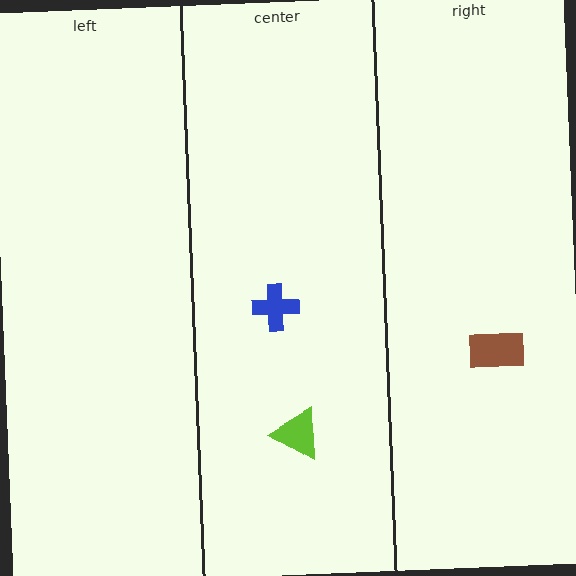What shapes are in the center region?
The blue cross, the lime triangle.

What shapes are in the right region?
The brown rectangle.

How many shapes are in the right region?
1.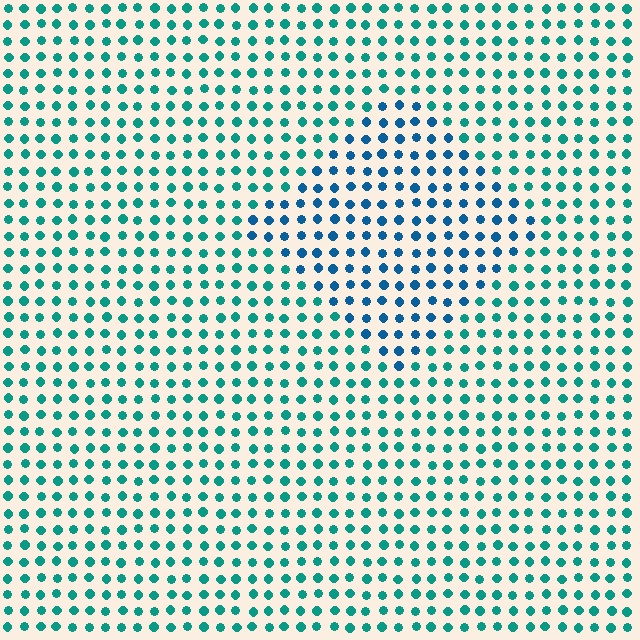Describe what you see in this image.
The image is filled with small teal elements in a uniform arrangement. A diamond-shaped region is visible where the elements are tinted to a slightly different hue, forming a subtle color boundary.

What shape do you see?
I see a diamond.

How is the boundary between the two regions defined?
The boundary is defined purely by a slight shift in hue (about 33 degrees). Spacing, size, and orientation are identical on both sides.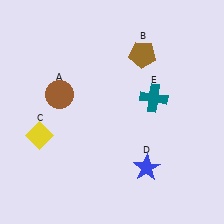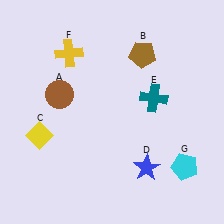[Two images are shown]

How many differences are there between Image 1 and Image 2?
There are 2 differences between the two images.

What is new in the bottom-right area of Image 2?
A cyan pentagon (G) was added in the bottom-right area of Image 2.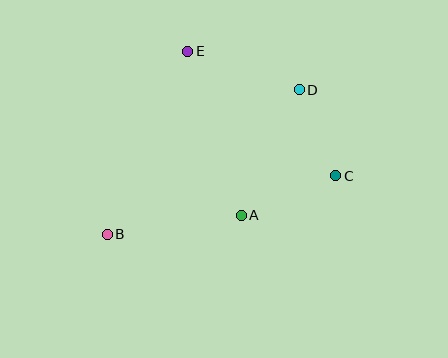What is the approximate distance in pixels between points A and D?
The distance between A and D is approximately 138 pixels.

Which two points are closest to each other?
Points C and D are closest to each other.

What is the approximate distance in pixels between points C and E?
The distance between C and E is approximately 193 pixels.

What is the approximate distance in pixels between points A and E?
The distance between A and E is approximately 173 pixels.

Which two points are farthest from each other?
Points B and D are farthest from each other.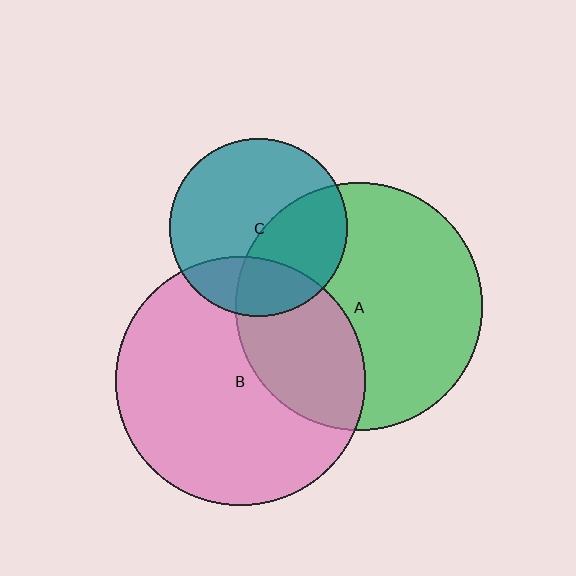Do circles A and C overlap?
Yes.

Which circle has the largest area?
Circle B (pink).